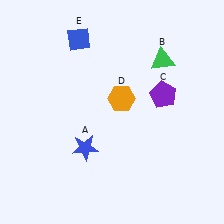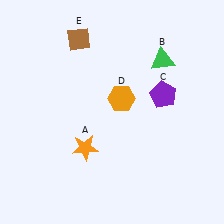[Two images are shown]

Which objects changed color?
A changed from blue to orange. E changed from blue to brown.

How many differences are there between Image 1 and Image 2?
There are 2 differences between the two images.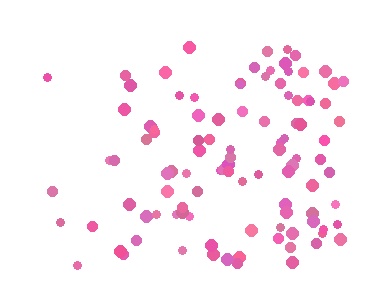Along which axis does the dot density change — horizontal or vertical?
Horizontal.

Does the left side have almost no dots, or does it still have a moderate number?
Still a moderate number, just noticeably fewer than the right.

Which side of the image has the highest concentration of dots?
The right.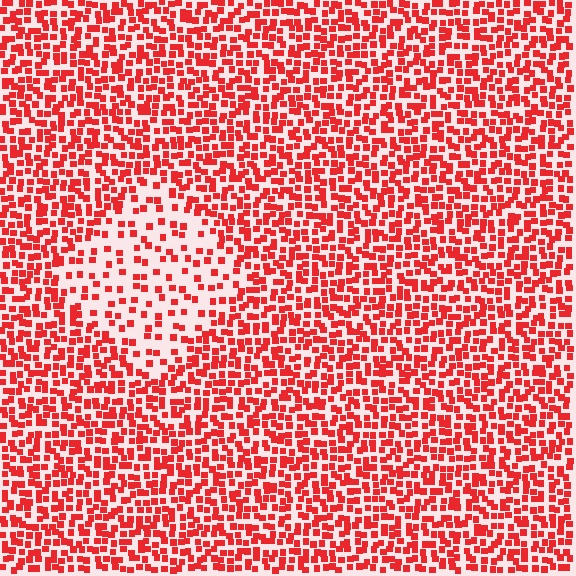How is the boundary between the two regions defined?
The boundary is defined by a change in element density (approximately 2.3x ratio). All elements are the same color, size, and shape.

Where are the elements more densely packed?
The elements are more densely packed outside the diamond boundary.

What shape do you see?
I see a diamond.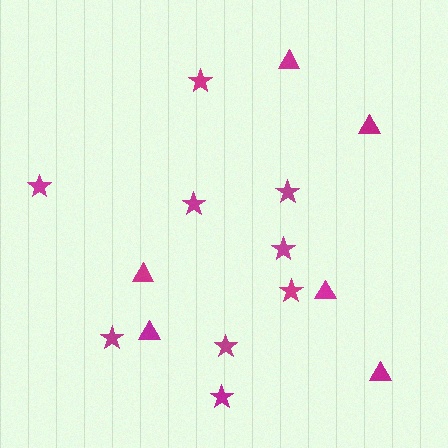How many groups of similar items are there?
There are 2 groups: one group of stars (9) and one group of triangles (6).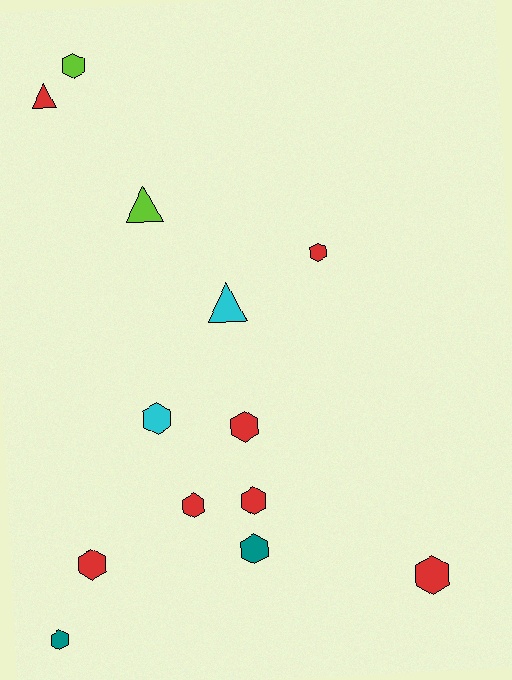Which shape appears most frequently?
Hexagon, with 10 objects.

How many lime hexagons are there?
There is 1 lime hexagon.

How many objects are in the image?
There are 13 objects.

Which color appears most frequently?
Red, with 7 objects.